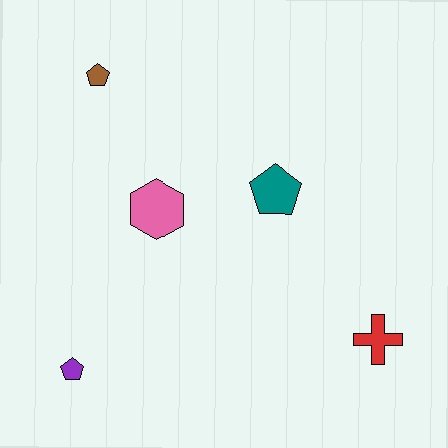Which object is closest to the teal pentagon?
The pink hexagon is closest to the teal pentagon.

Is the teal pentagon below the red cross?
No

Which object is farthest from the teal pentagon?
The purple pentagon is farthest from the teal pentagon.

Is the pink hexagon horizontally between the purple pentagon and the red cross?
Yes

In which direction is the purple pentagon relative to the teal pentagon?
The purple pentagon is to the left of the teal pentagon.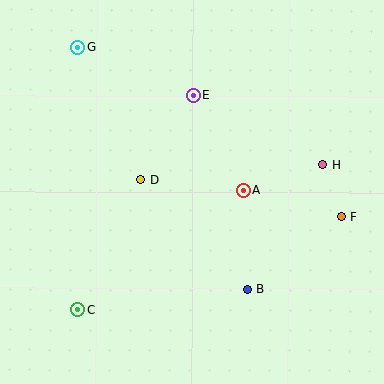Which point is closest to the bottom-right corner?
Point B is closest to the bottom-right corner.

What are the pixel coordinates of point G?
Point G is at (78, 47).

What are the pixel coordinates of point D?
Point D is at (141, 180).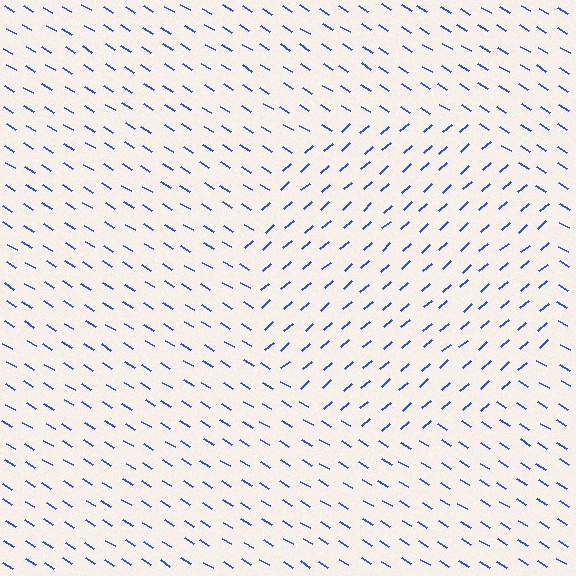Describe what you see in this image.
The image is filled with small blue line segments. A circle region in the image has lines oriented differently from the surrounding lines, creating a visible texture boundary.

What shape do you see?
I see a circle.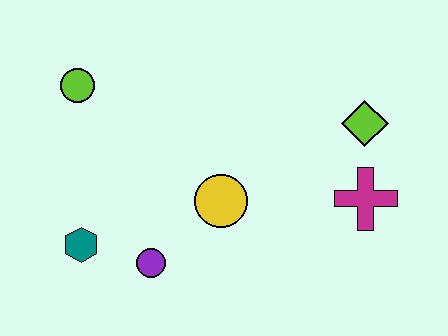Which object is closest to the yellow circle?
The purple circle is closest to the yellow circle.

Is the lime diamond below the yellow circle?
No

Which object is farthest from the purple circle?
The lime diamond is farthest from the purple circle.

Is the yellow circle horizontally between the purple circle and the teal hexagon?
No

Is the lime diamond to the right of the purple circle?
Yes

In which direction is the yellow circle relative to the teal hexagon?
The yellow circle is to the right of the teal hexagon.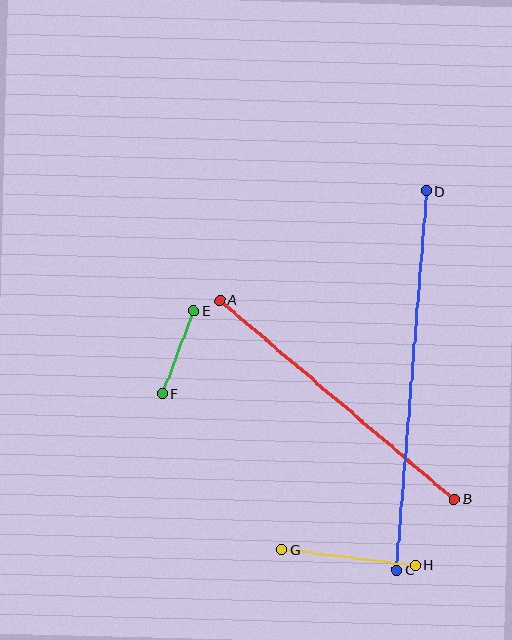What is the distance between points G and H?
The distance is approximately 134 pixels.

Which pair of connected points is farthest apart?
Points C and D are farthest apart.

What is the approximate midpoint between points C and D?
The midpoint is at approximately (411, 380) pixels.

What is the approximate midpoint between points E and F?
The midpoint is at approximately (178, 352) pixels.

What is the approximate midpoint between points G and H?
The midpoint is at approximately (349, 557) pixels.